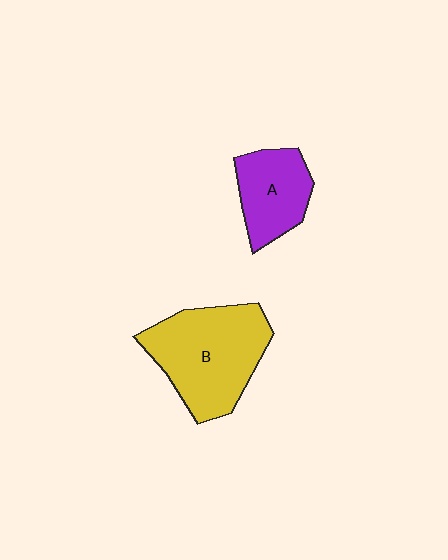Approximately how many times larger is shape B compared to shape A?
Approximately 1.8 times.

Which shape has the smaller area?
Shape A (purple).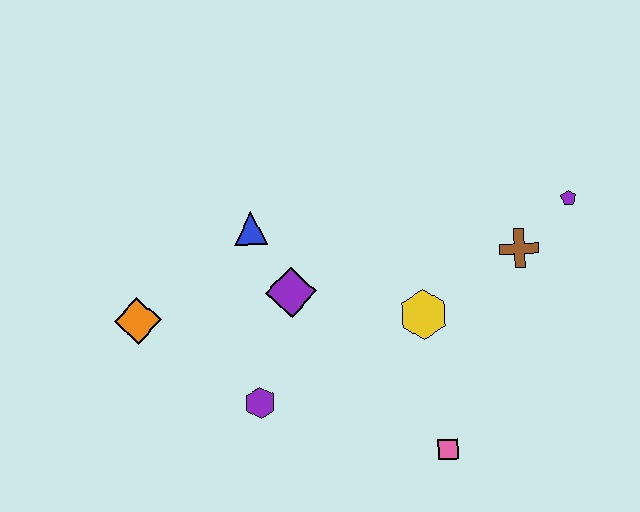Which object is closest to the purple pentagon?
The brown cross is closest to the purple pentagon.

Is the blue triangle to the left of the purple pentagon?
Yes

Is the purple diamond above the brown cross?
No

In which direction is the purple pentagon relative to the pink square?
The purple pentagon is above the pink square.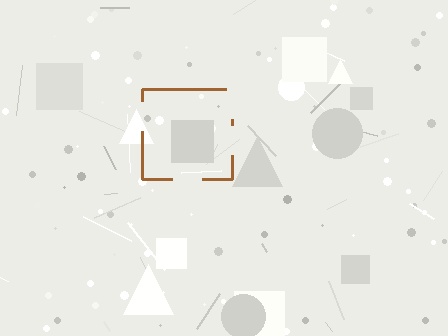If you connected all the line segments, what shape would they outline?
They would outline a square.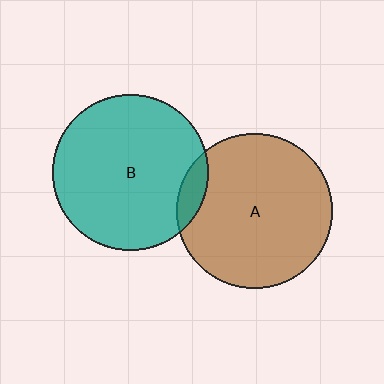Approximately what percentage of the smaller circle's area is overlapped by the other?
Approximately 10%.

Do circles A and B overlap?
Yes.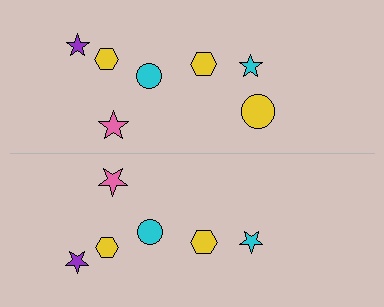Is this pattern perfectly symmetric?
No, the pattern is not perfectly symmetric. A yellow circle is missing from the bottom side.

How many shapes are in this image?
There are 13 shapes in this image.